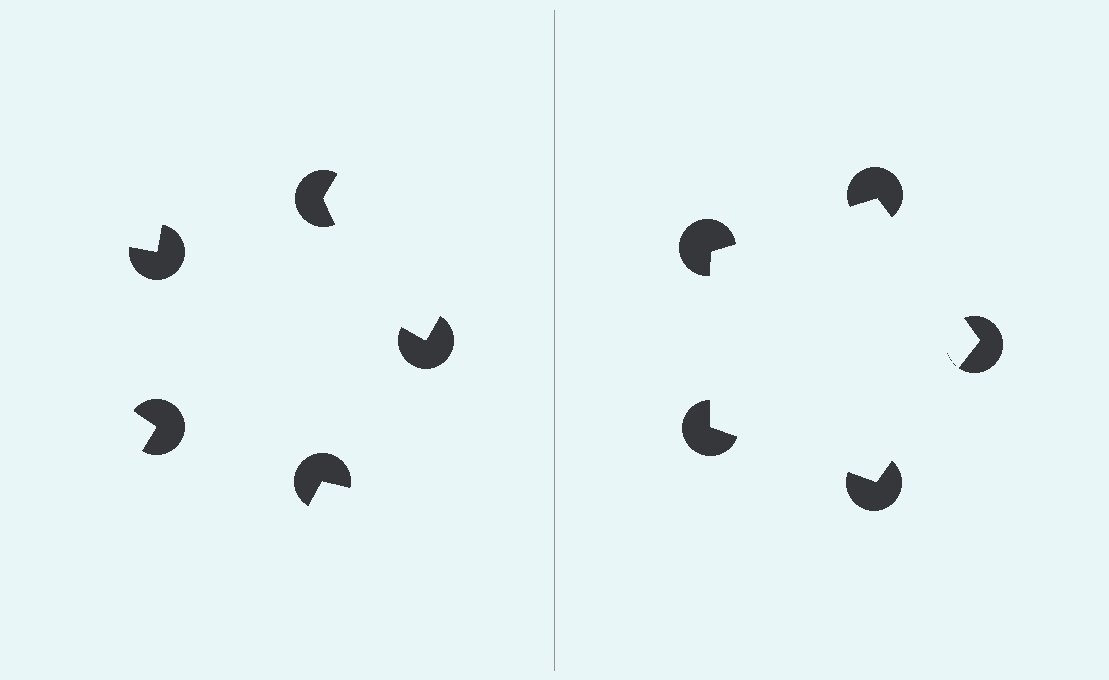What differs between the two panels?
The pac-man discs are positioned identically on both sides; only the wedge orientations differ. On the right they align to a pentagon; on the left they are misaligned.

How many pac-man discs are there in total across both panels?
10 — 5 on each side.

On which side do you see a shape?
An illusory pentagon appears on the right side. On the left side the wedge cuts are rotated, so no coherent shape forms.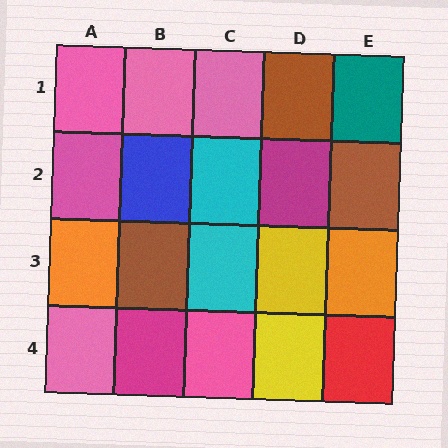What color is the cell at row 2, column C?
Cyan.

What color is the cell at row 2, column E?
Brown.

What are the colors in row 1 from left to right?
Pink, pink, pink, brown, teal.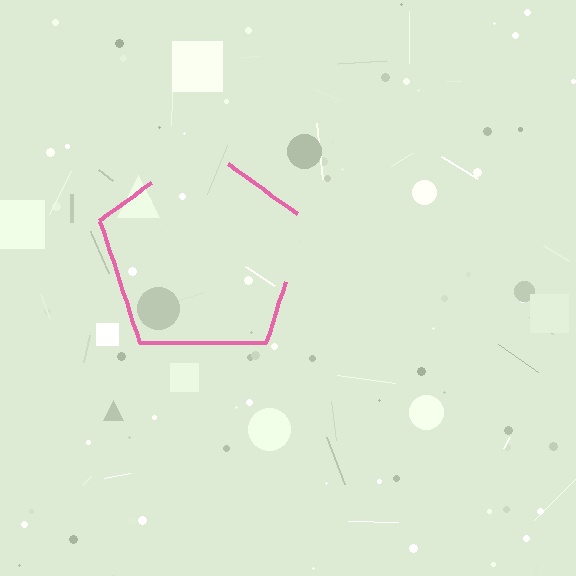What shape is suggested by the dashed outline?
The dashed outline suggests a pentagon.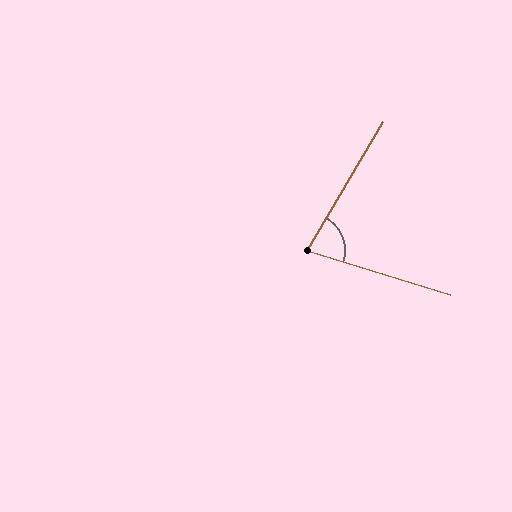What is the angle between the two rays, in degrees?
Approximately 76 degrees.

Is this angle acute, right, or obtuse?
It is acute.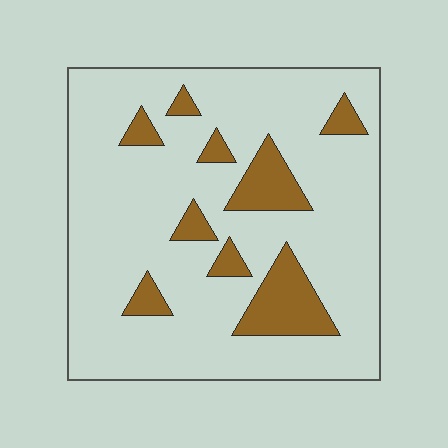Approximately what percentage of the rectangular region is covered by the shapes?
Approximately 15%.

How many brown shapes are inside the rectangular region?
9.